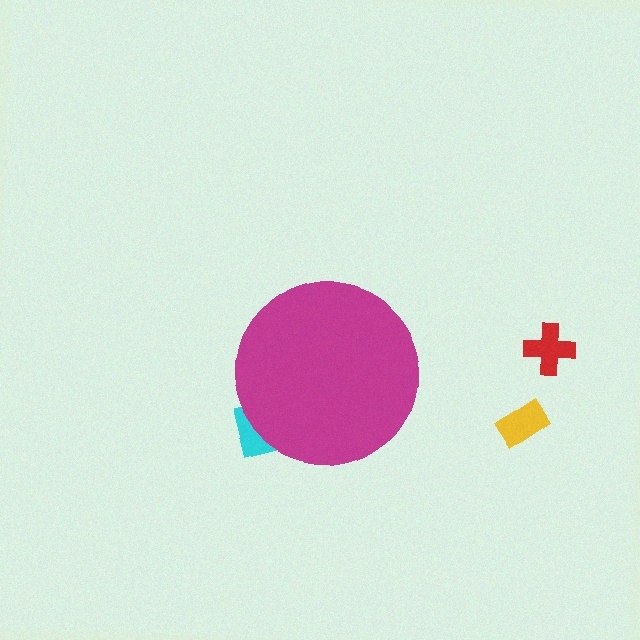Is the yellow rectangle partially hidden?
No, the yellow rectangle is fully visible.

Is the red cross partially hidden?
No, the red cross is fully visible.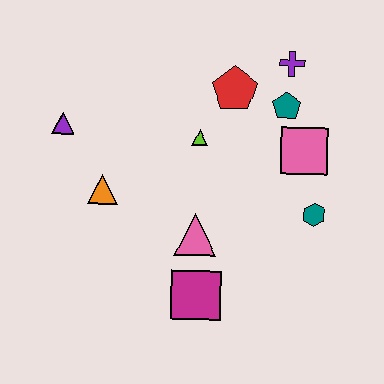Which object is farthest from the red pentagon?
The magenta square is farthest from the red pentagon.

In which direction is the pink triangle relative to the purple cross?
The pink triangle is below the purple cross.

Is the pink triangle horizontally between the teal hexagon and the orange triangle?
Yes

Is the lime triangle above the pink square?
Yes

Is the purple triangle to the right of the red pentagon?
No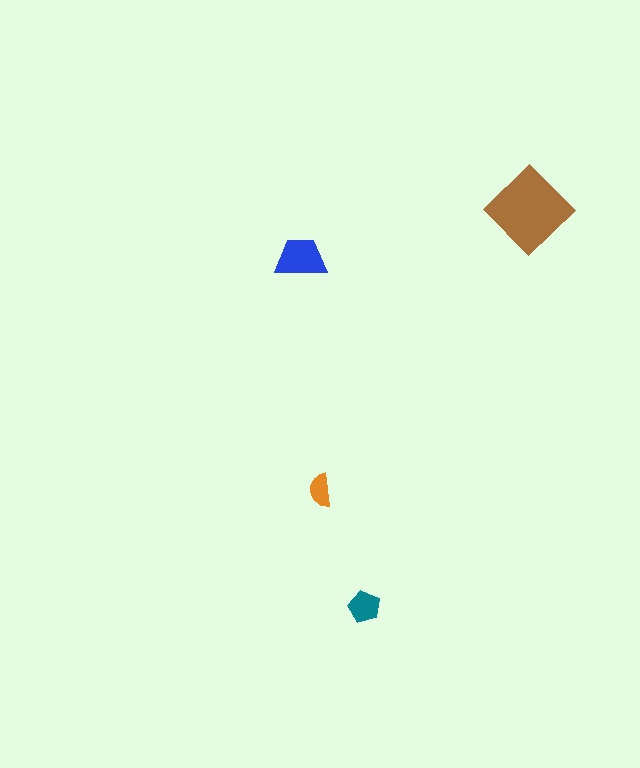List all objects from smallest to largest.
The orange semicircle, the teal pentagon, the blue trapezoid, the brown diamond.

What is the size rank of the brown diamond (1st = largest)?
1st.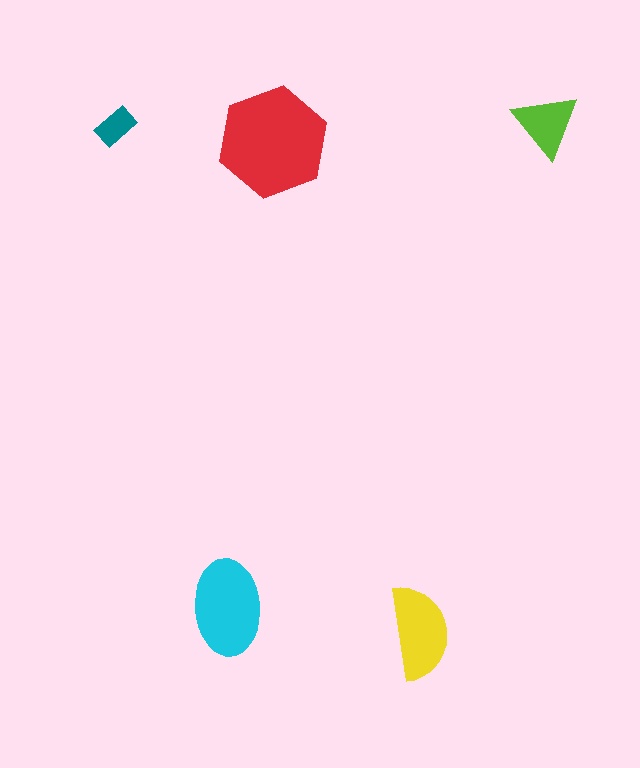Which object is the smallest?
The teal rectangle.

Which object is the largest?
The red hexagon.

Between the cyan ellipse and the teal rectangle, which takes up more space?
The cyan ellipse.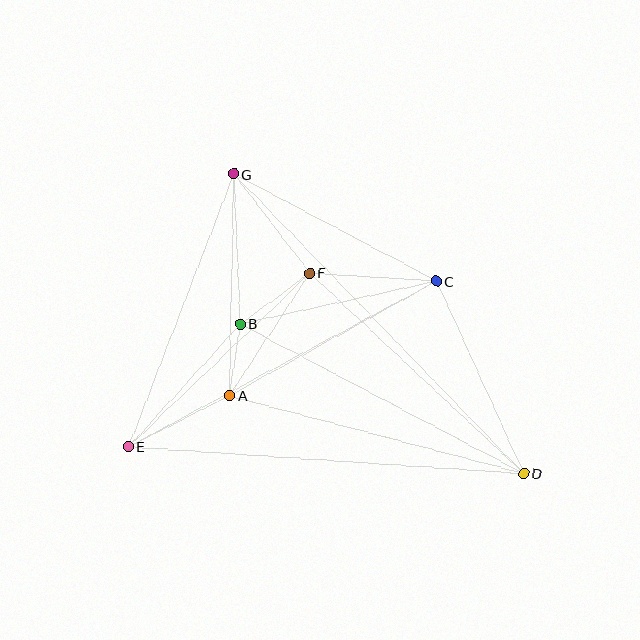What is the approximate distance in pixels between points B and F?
The distance between B and F is approximately 86 pixels.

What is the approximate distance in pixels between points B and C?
The distance between B and C is approximately 201 pixels.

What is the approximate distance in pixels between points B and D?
The distance between B and D is approximately 321 pixels.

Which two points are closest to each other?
Points A and B are closest to each other.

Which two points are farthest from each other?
Points D and G are farthest from each other.